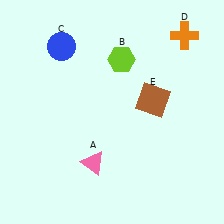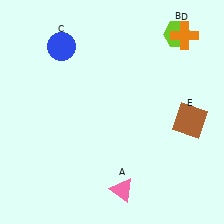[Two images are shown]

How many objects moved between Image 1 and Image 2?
3 objects moved between the two images.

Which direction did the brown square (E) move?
The brown square (E) moved right.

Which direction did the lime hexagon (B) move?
The lime hexagon (B) moved right.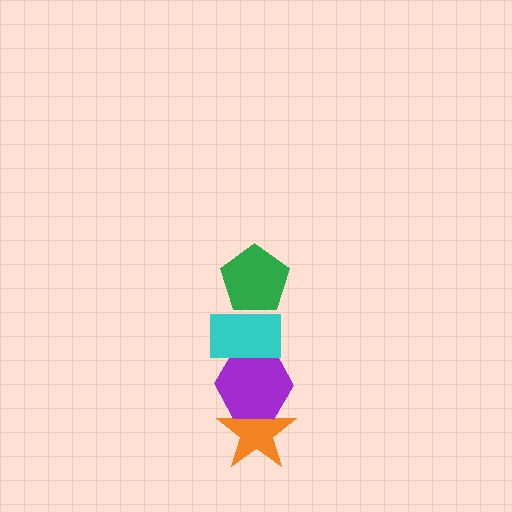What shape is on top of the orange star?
The purple hexagon is on top of the orange star.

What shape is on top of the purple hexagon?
The cyan rectangle is on top of the purple hexagon.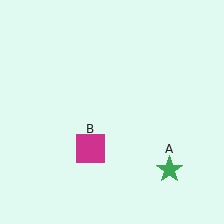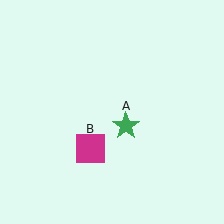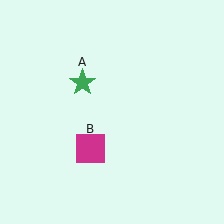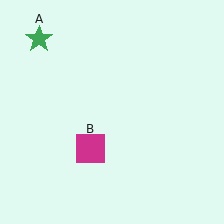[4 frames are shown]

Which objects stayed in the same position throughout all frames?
Magenta square (object B) remained stationary.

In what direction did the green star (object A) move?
The green star (object A) moved up and to the left.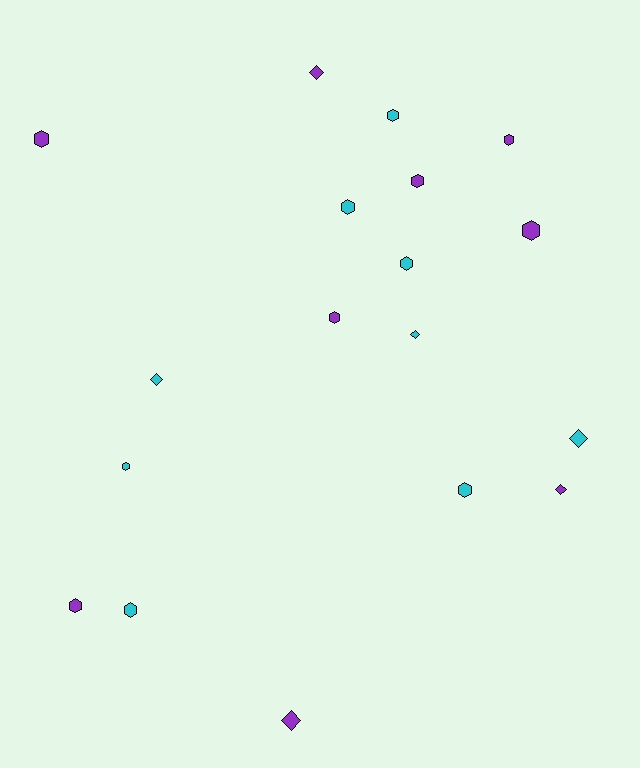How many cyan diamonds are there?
There are 3 cyan diamonds.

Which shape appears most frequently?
Hexagon, with 12 objects.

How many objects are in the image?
There are 18 objects.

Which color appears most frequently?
Purple, with 9 objects.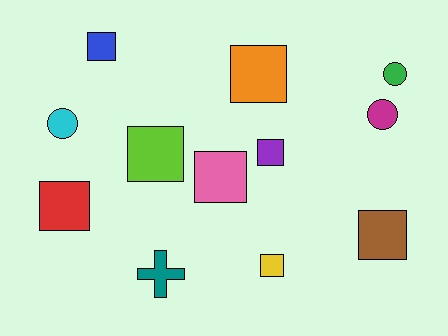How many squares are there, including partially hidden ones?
There are 8 squares.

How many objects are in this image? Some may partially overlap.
There are 12 objects.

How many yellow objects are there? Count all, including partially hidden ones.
There is 1 yellow object.